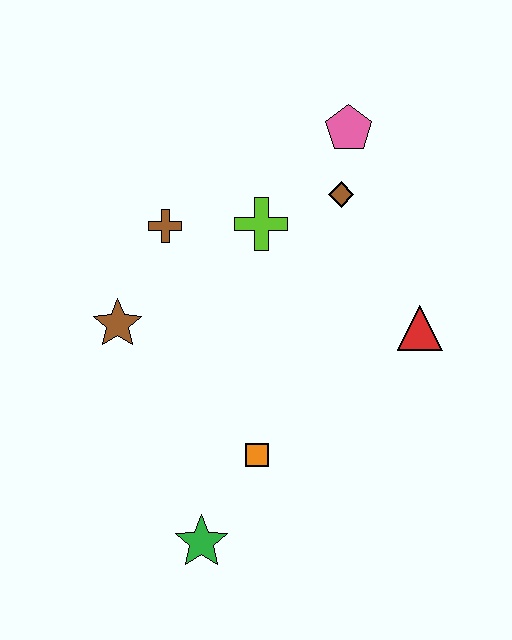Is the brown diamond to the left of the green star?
No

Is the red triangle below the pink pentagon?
Yes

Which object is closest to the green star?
The orange square is closest to the green star.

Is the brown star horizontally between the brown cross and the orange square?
No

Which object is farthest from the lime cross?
The green star is farthest from the lime cross.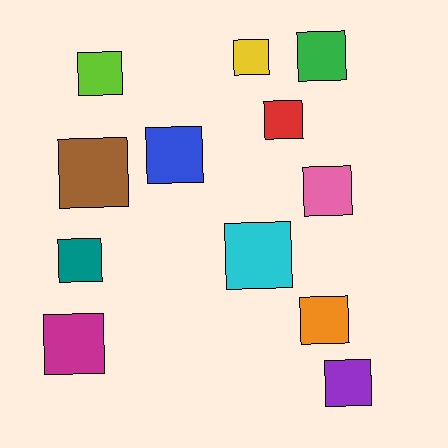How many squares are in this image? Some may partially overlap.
There are 12 squares.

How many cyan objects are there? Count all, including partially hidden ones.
There is 1 cyan object.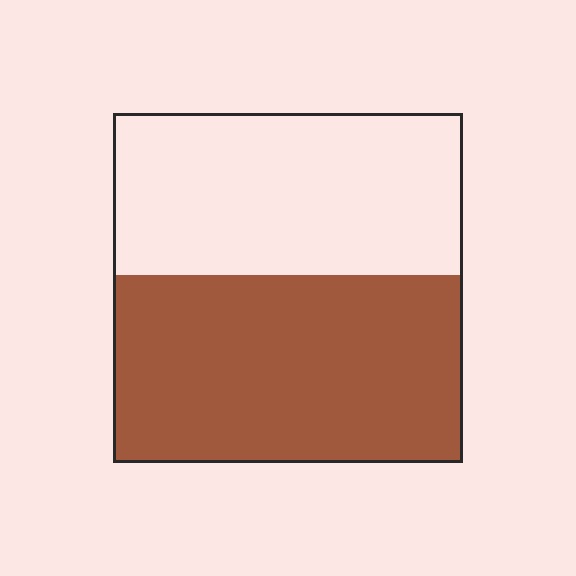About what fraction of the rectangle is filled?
About one half (1/2).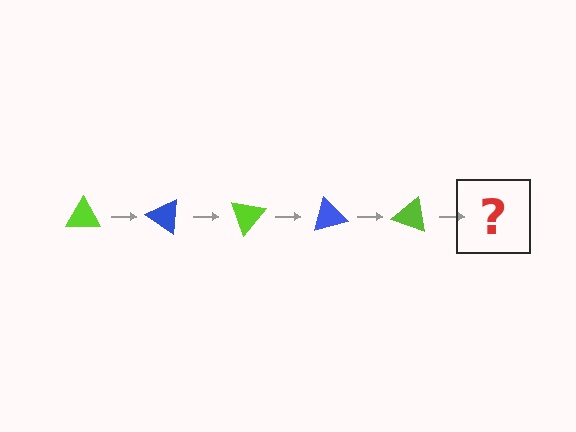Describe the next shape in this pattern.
It should be a blue triangle, rotated 175 degrees from the start.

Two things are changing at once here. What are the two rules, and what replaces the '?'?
The two rules are that it rotates 35 degrees each step and the color cycles through lime and blue. The '?' should be a blue triangle, rotated 175 degrees from the start.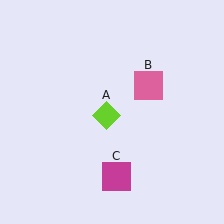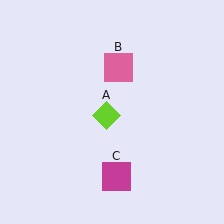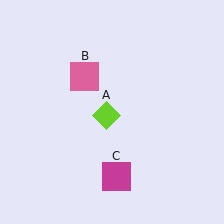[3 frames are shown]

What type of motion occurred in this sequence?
The pink square (object B) rotated counterclockwise around the center of the scene.